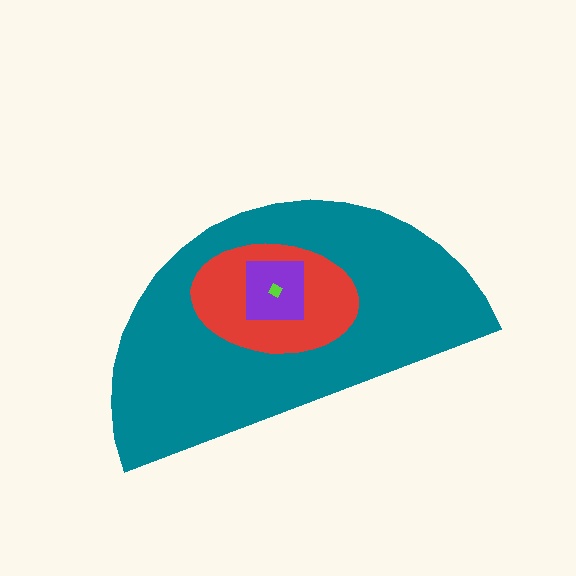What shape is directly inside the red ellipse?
The purple square.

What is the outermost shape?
The teal semicircle.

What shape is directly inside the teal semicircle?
The red ellipse.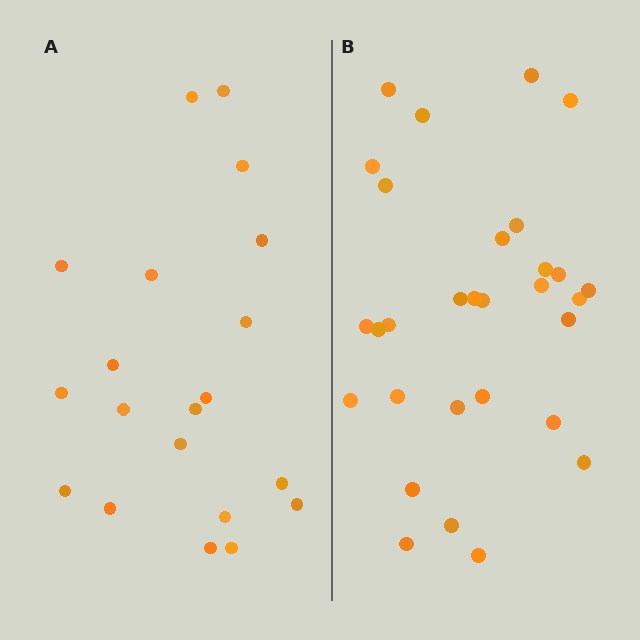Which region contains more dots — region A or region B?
Region B (the right region) has more dots.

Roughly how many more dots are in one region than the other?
Region B has roughly 10 or so more dots than region A.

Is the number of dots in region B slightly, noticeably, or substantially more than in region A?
Region B has substantially more. The ratio is roughly 1.5 to 1.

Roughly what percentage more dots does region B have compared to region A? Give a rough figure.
About 50% more.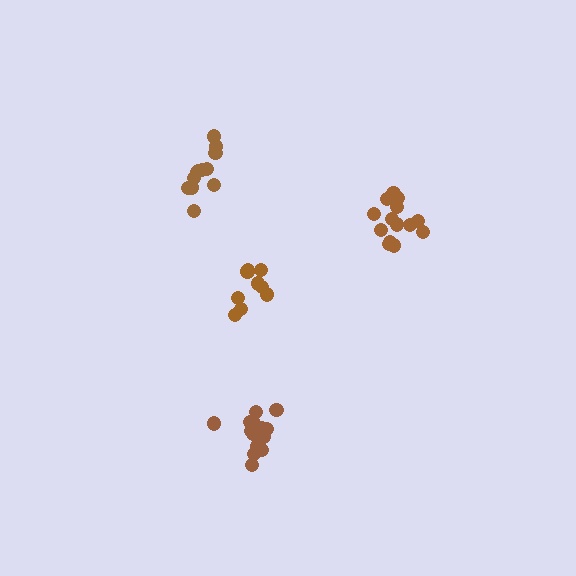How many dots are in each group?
Group 1: 12 dots, Group 2: 9 dots, Group 3: 15 dots, Group 4: 14 dots (50 total).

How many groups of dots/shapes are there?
There are 4 groups.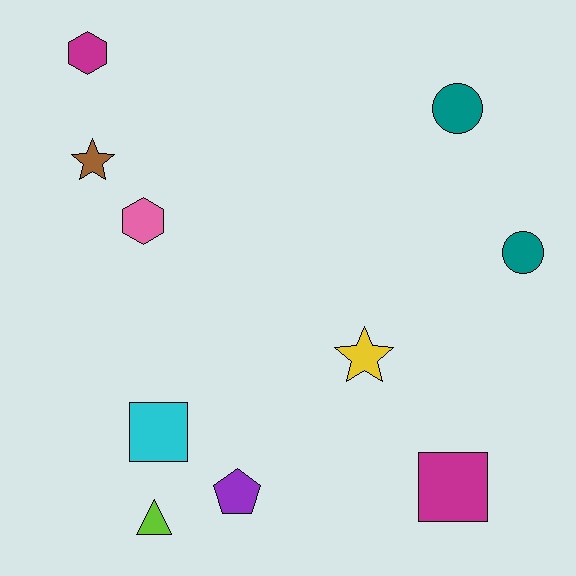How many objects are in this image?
There are 10 objects.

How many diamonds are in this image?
There are no diamonds.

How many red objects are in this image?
There are no red objects.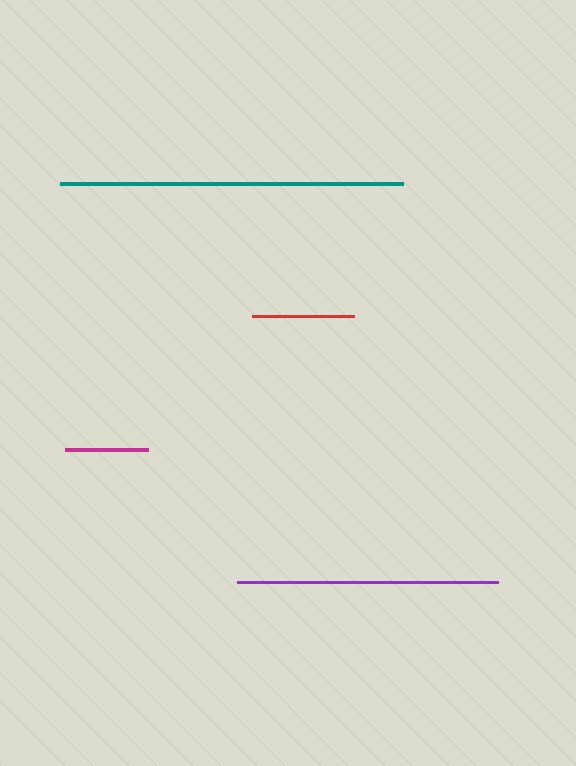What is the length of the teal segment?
The teal segment is approximately 343 pixels long.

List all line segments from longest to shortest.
From longest to shortest: teal, purple, red, magenta.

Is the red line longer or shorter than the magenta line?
The red line is longer than the magenta line.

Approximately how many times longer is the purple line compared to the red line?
The purple line is approximately 2.5 times the length of the red line.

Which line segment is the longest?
The teal line is the longest at approximately 343 pixels.